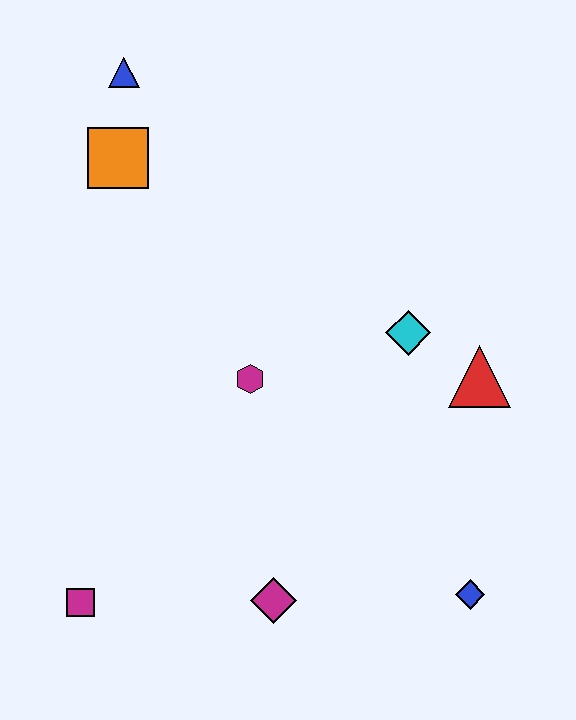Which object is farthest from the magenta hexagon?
The blue triangle is farthest from the magenta hexagon.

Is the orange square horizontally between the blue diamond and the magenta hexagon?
No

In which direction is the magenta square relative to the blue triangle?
The magenta square is below the blue triangle.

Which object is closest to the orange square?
The blue triangle is closest to the orange square.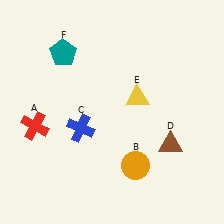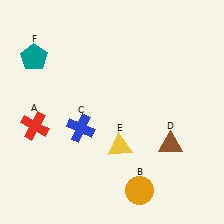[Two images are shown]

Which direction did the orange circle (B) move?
The orange circle (B) moved down.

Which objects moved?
The objects that moved are: the orange circle (B), the yellow triangle (E), the teal pentagon (F).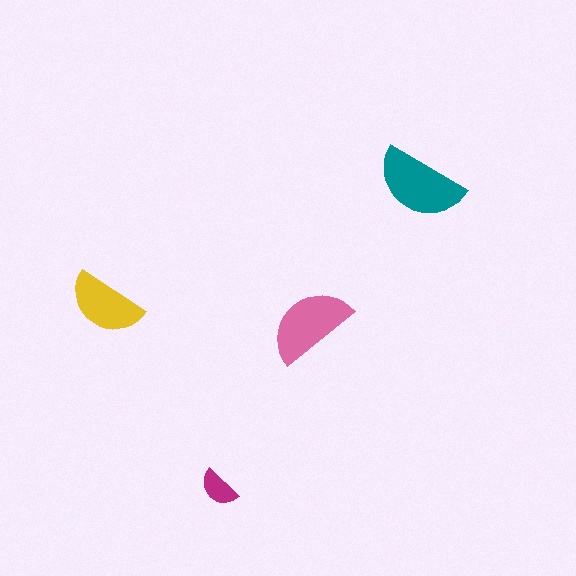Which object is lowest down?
The magenta semicircle is bottommost.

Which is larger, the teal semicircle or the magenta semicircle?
The teal one.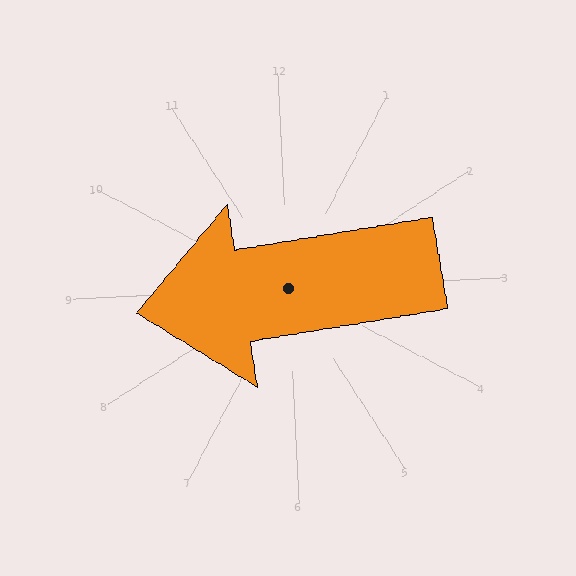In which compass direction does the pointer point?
West.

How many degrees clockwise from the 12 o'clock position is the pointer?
Approximately 263 degrees.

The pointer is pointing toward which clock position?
Roughly 9 o'clock.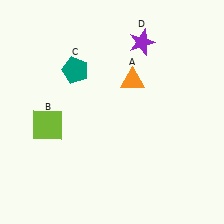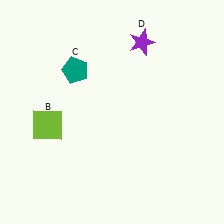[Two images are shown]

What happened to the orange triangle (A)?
The orange triangle (A) was removed in Image 2. It was in the top-right area of Image 1.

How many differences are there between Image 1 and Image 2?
There is 1 difference between the two images.